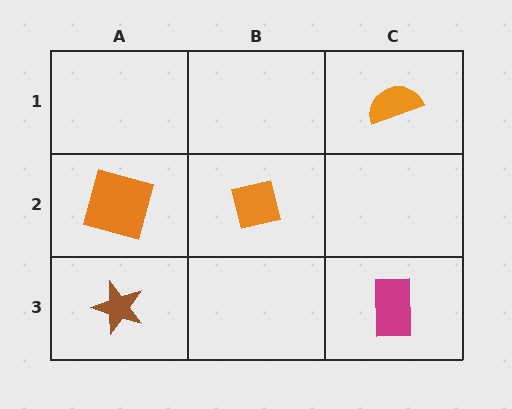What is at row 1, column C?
An orange semicircle.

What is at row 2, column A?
An orange square.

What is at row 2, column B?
An orange square.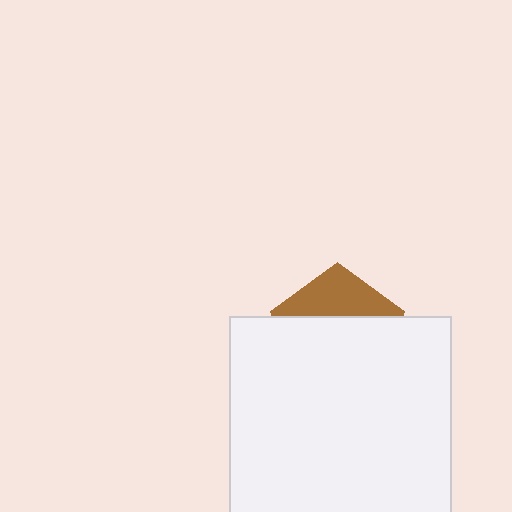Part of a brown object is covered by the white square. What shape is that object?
It is a pentagon.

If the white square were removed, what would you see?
You would see the complete brown pentagon.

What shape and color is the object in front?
The object in front is a white square.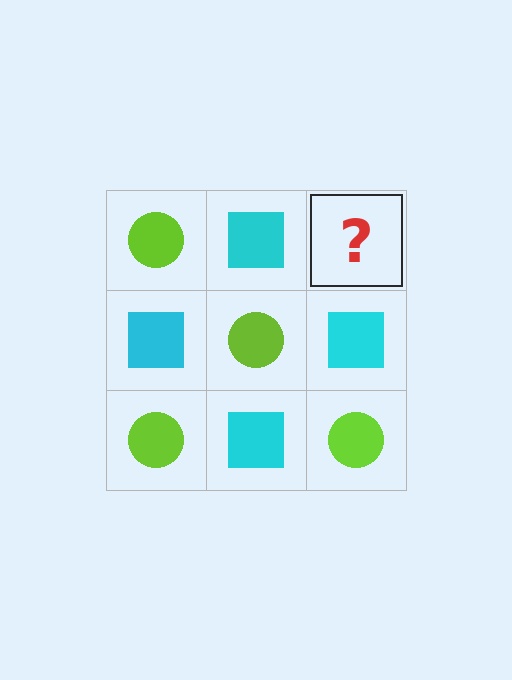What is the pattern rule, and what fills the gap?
The rule is that it alternates lime circle and cyan square in a checkerboard pattern. The gap should be filled with a lime circle.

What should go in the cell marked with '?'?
The missing cell should contain a lime circle.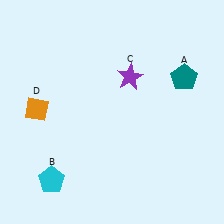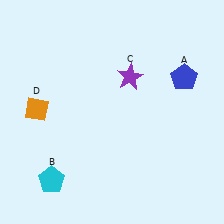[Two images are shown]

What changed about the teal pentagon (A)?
In Image 1, A is teal. In Image 2, it changed to blue.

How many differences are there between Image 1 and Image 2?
There is 1 difference between the two images.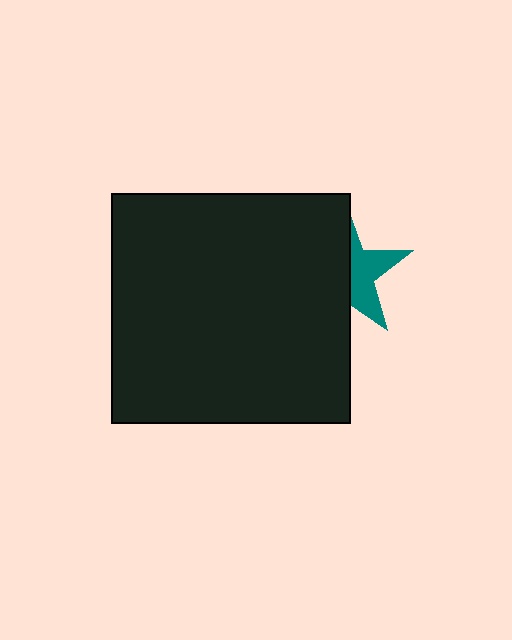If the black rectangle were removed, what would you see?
You would see the complete teal star.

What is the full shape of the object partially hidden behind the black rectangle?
The partially hidden object is a teal star.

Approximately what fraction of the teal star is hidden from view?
Roughly 58% of the teal star is hidden behind the black rectangle.